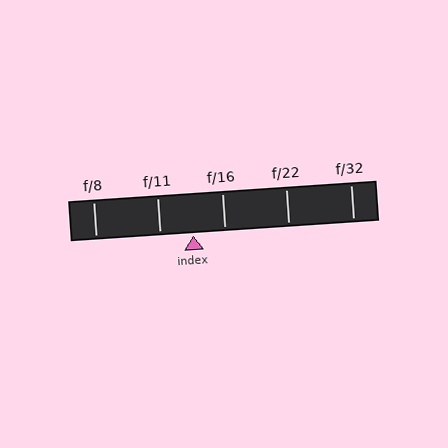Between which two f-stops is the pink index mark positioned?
The index mark is between f/11 and f/16.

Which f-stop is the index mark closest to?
The index mark is closest to f/16.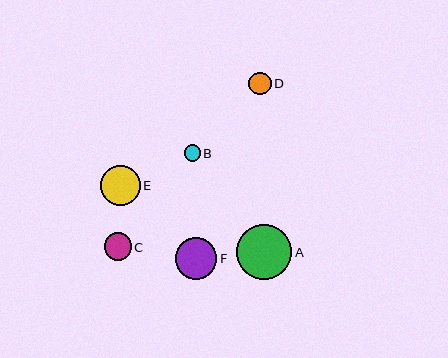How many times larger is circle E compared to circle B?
Circle E is approximately 2.4 times the size of circle B.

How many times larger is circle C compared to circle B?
Circle C is approximately 1.7 times the size of circle B.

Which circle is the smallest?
Circle B is the smallest with a size of approximately 16 pixels.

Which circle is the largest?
Circle A is the largest with a size of approximately 55 pixels.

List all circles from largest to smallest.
From largest to smallest: A, F, E, C, D, B.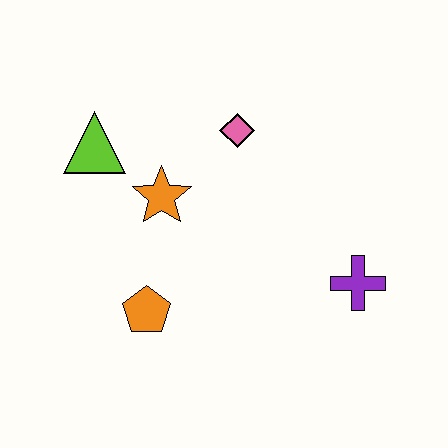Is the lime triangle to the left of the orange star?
Yes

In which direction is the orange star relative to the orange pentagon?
The orange star is above the orange pentagon.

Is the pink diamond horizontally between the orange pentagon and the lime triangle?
No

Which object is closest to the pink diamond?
The orange star is closest to the pink diamond.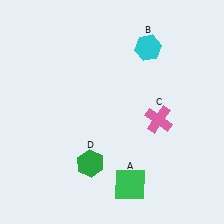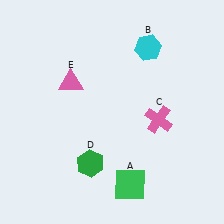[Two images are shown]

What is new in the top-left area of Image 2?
A pink triangle (E) was added in the top-left area of Image 2.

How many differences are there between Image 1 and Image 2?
There is 1 difference between the two images.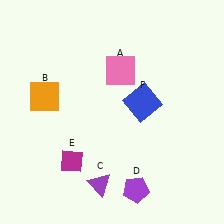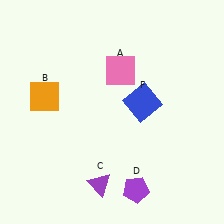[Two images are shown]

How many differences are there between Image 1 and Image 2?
There is 1 difference between the two images.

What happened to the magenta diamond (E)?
The magenta diamond (E) was removed in Image 2. It was in the bottom-left area of Image 1.